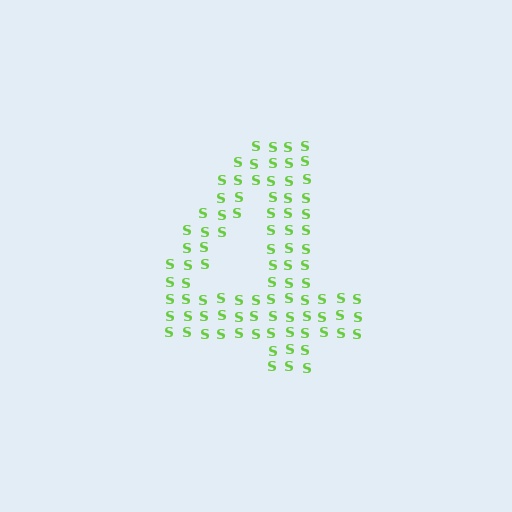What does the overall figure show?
The overall figure shows the digit 4.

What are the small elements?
The small elements are letter S's.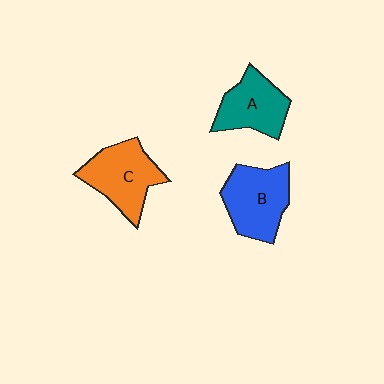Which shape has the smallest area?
Shape A (teal).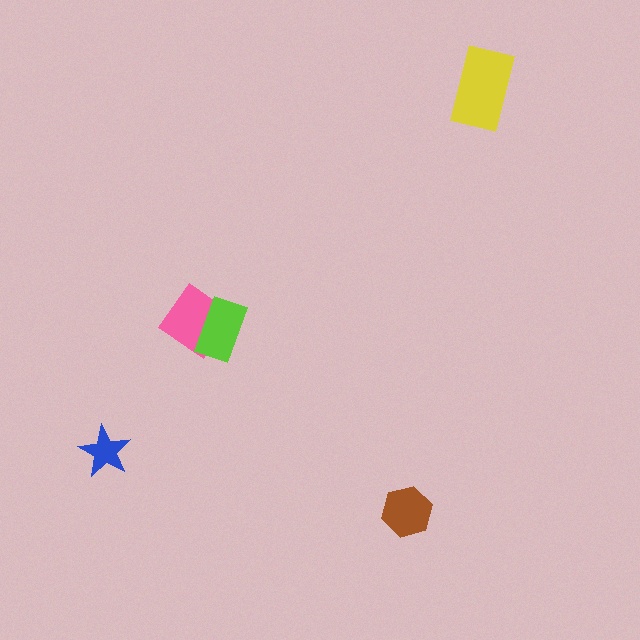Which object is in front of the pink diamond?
The lime rectangle is in front of the pink diamond.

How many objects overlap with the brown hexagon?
0 objects overlap with the brown hexagon.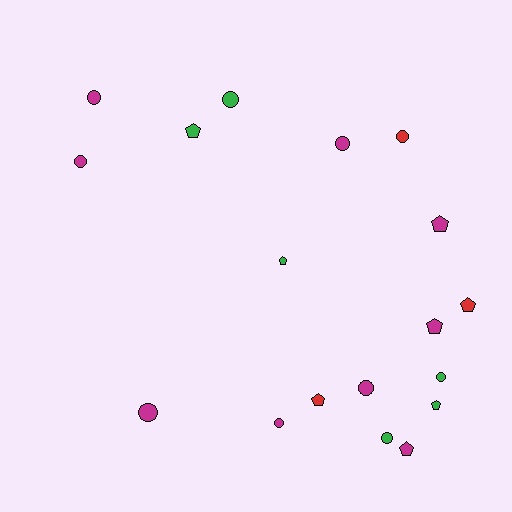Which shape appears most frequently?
Circle, with 10 objects.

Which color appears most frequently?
Magenta, with 9 objects.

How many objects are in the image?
There are 18 objects.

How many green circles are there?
There are 3 green circles.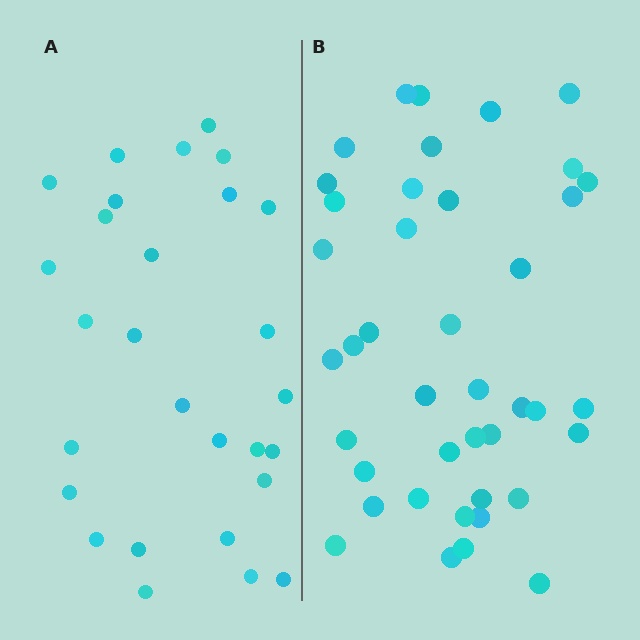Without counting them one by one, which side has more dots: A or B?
Region B (the right region) has more dots.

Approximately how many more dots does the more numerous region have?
Region B has approximately 15 more dots than region A.